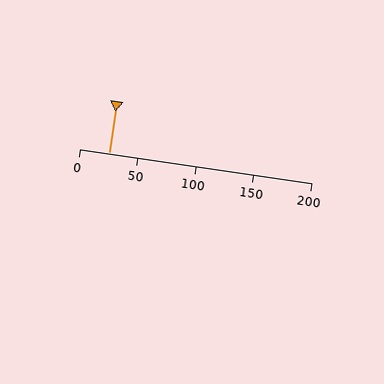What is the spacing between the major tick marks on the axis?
The major ticks are spaced 50 apart.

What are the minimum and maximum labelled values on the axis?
The axis runs from 0 to 200.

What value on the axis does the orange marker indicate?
The marker indicates approximately 25.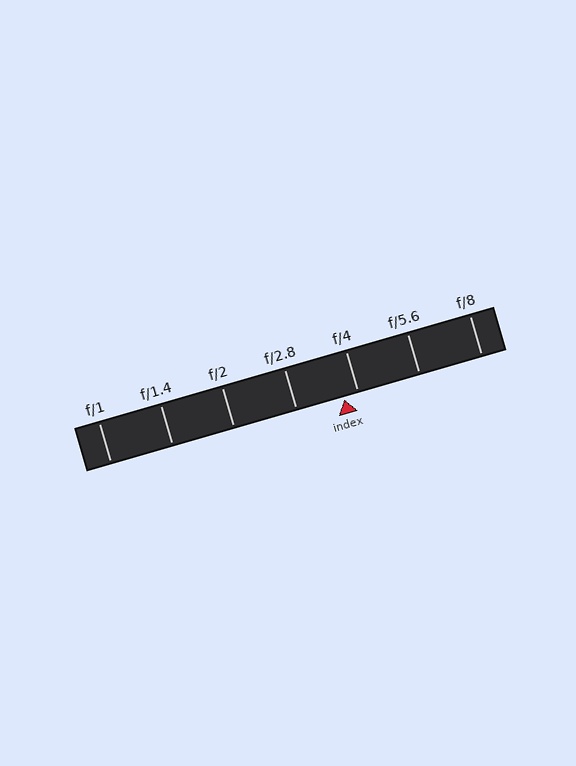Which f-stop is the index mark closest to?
The index mark is closest to f/4.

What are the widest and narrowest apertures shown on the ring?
The widest aperture shown is f/1 and the narrowest is f/8.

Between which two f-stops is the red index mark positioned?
The index mark is between f/2.8 and f/4.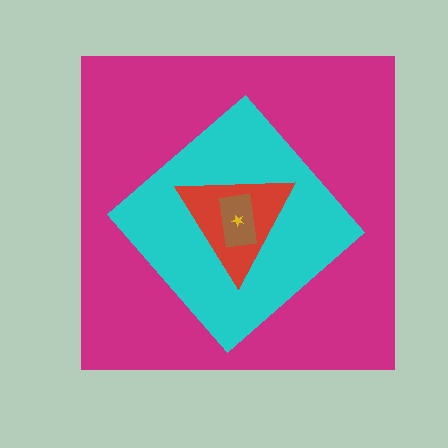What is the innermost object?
The yellow star.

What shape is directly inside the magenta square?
The cyan diamond.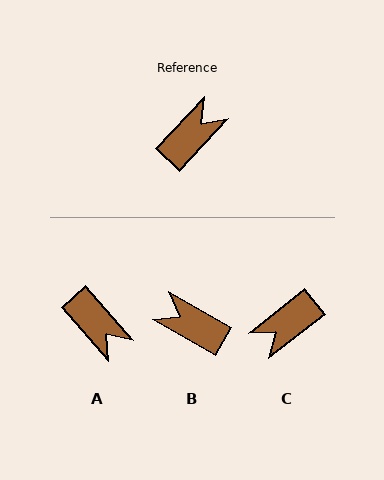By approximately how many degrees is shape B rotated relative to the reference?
Approximately 103 degrees counter-clockwise.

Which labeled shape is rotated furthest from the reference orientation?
C, about 171 degrees away.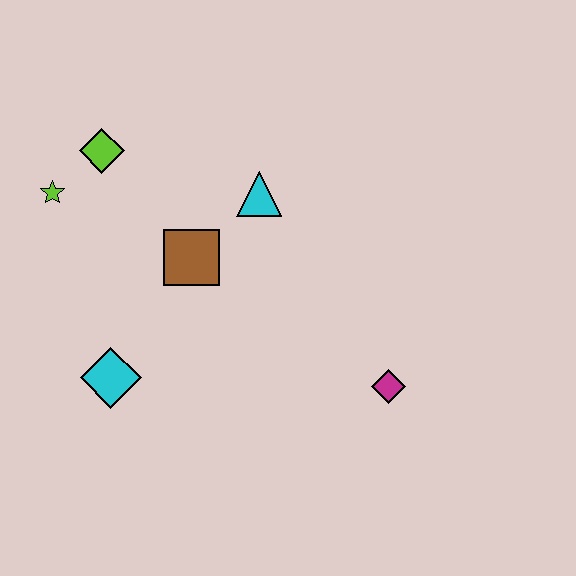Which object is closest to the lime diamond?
The lime star is closest to the lime diamond.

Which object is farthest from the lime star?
The magenta diamond is farthest from the lime star.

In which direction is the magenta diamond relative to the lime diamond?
The magenta diamond is to the right of the lime diamond.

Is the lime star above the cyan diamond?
Yes